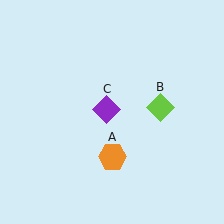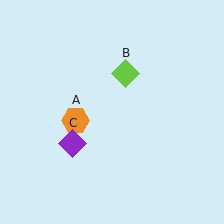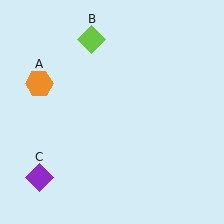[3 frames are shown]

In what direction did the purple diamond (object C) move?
The purple diamond (object C) moved down and to the left.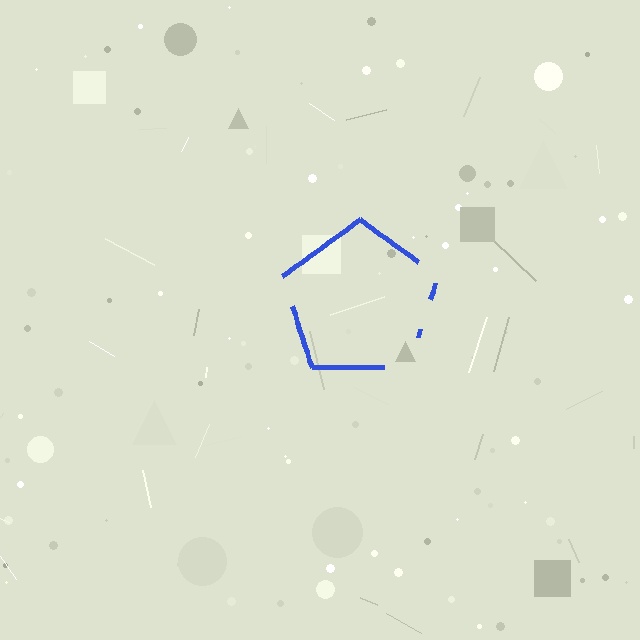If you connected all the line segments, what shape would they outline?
They would outline a pentagon.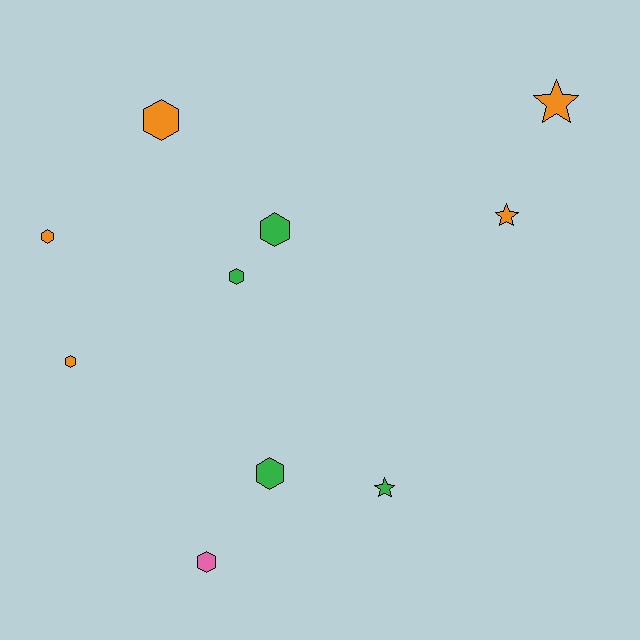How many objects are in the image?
There are 10 objects.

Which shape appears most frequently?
Hexagon, with 7 objects.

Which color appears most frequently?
Orange, with 5 objects.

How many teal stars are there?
There are no teal stars.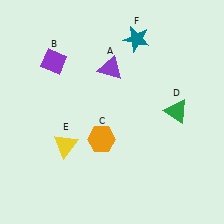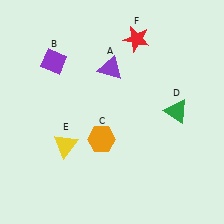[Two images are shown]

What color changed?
The star (F) changed from teal in Image 1 to red in Image 2.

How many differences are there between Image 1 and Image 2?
There is 1 difference between the two images.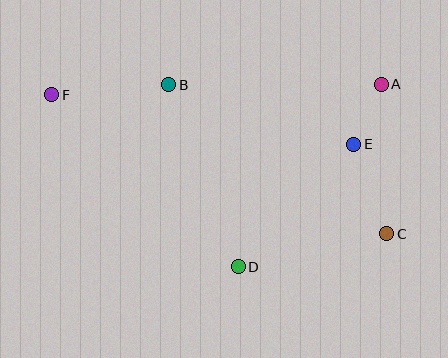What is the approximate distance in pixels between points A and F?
The distance between A and F is approximately 330 pixels.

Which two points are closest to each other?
Points A and E are closest to each other.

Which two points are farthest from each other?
Points C and F are farthest from each other.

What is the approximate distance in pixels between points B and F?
The distance between B and F is approximately 118 pixels.